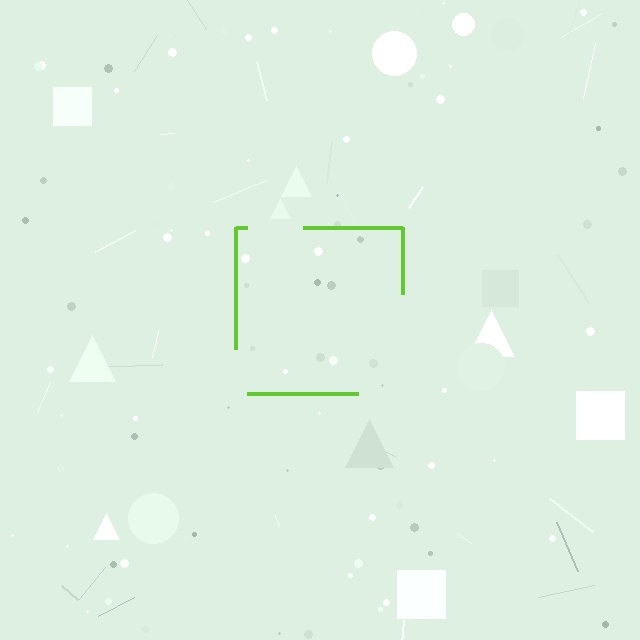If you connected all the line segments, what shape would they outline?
They would outline a square.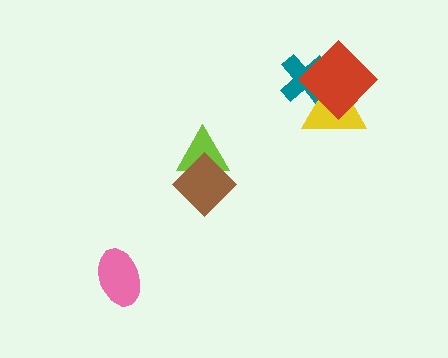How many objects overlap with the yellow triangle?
2 objects overlap with the yellow triangle.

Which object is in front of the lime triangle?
The brown diamond is in front of the lime triangle.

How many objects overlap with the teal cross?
2 objects overlap with the teal cross.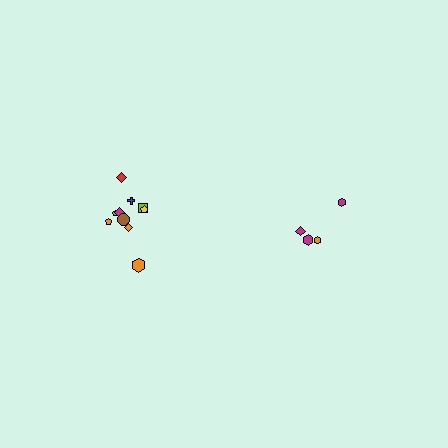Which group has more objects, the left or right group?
The left group.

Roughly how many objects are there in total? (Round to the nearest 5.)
Roughly 15 objects in total.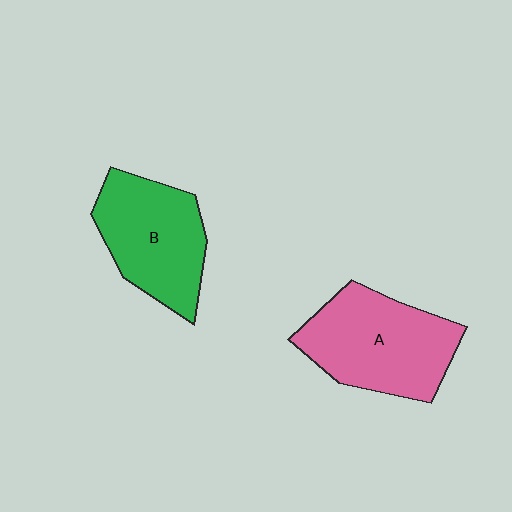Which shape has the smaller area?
Shape B (green).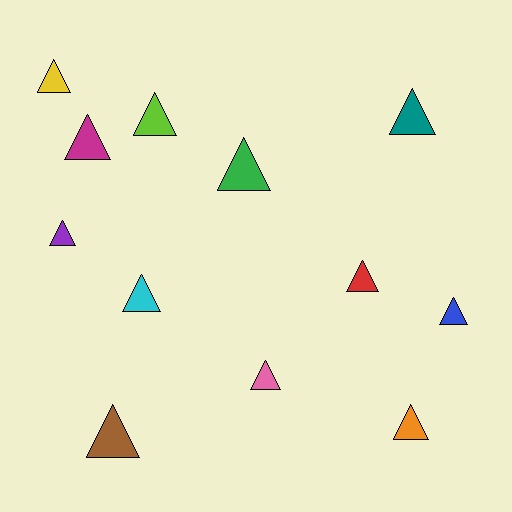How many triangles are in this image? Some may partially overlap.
There are 12 triangles.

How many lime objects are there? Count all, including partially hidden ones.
There is 1 lime object.